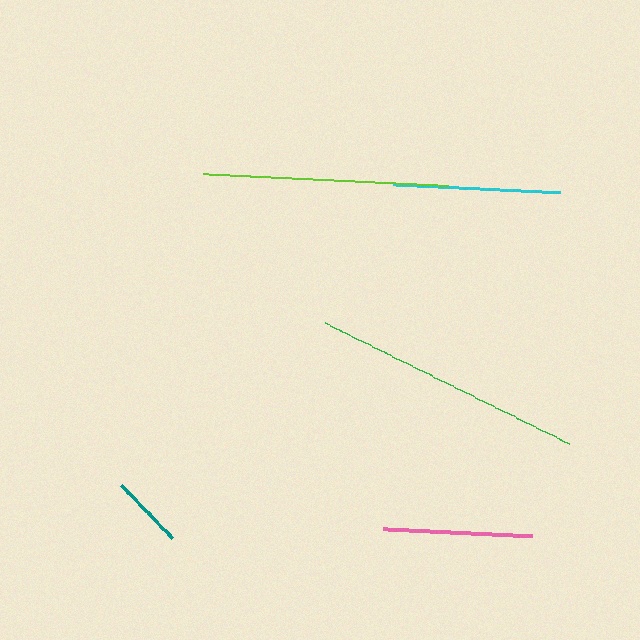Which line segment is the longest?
The green line is the longest at approximately 273 pixels.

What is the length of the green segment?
The green segment is approximately 273 pixels long.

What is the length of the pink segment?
The pink segment is approximately 149 pixels long.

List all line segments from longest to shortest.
From longest to shortest: green, lime, cyan, pink, teal.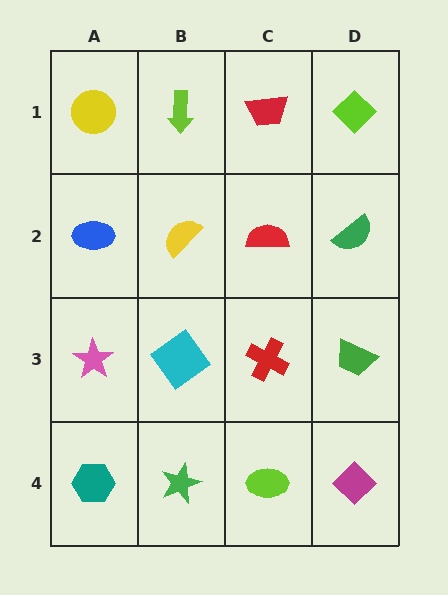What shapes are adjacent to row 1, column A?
A blue ellipse (row 2, column A), a lime arrow (row 1, column B).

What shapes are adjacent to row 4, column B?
A cyan diamond (row 3, column B), a teal hexagon (row 4, column A), a lime ellipse (row 4, column C).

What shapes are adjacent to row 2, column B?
A lime arrow (row 1, column B), a cyan diamond (row 3, column B), a blue ellipse (row 2, column A), a red semicircle (row 2, column C).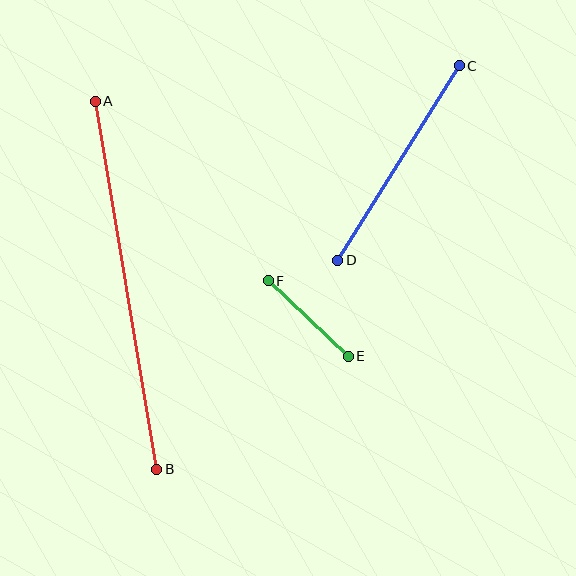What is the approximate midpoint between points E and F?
The midpoint is at approximately (308, 319) pixels.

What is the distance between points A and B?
The distance is approximately 373 pixels.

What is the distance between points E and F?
The distance is approximately 110 pixels.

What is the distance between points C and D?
The distance is approximately 229 pixels.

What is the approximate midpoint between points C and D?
The midpoint is at approximately (399, 163) pixels.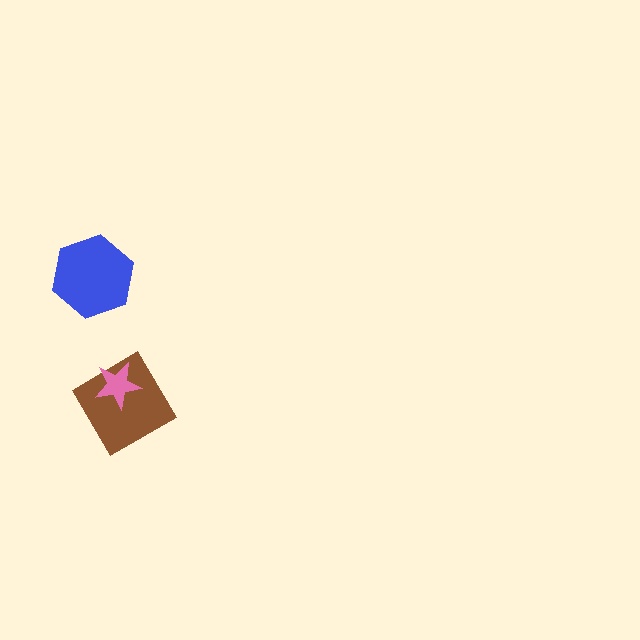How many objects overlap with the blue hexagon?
0 objects overlap with the blue hexagon.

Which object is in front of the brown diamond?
The pink star is in front of the brown diamond.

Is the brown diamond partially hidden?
Yes, it is partially covered by another shape.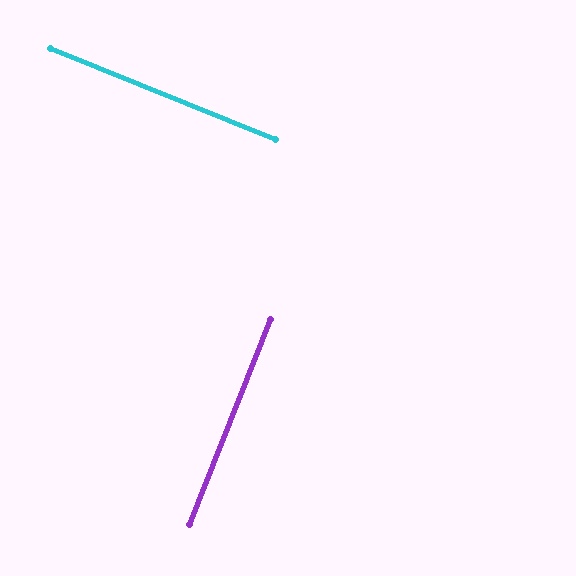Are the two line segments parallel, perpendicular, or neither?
Perpendicular — they meet at approximately 90°.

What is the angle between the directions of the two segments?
Approximately 90 degrees.